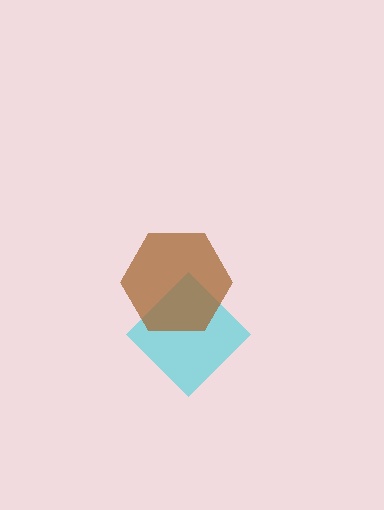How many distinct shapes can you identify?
There are 2 distinct shapes: a cyan diamond, a brown hexagon.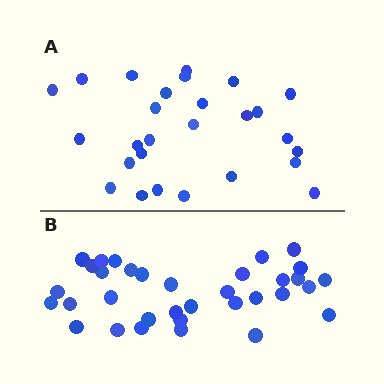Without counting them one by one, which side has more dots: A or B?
Region B (the bottom region) has more dots.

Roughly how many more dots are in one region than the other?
Region B has roughly 8 or so more dots than region A.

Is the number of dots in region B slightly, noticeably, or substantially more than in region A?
Region B has noticeably more, but not dramatically so. The ratio is roughly 1.3 to 1.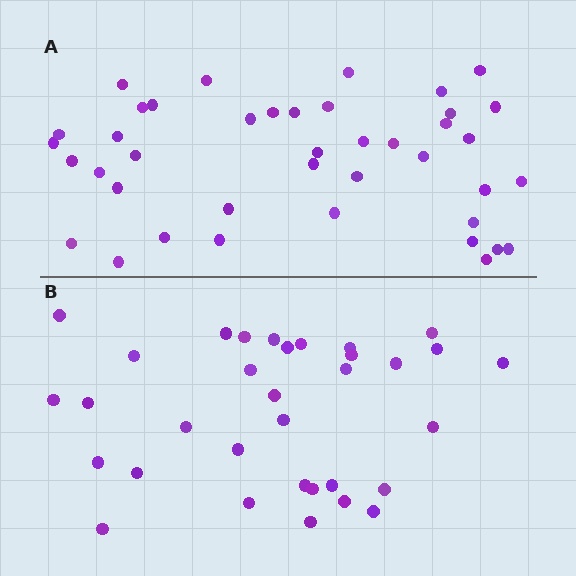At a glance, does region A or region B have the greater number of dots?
Region A (the top region) has more dots.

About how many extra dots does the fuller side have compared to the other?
Region A has roughly 8 or so more dots than region B.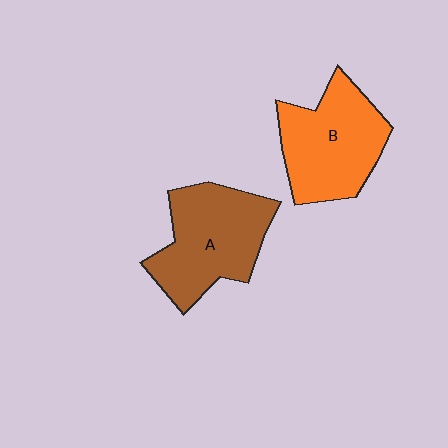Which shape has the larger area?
Shape A (brown).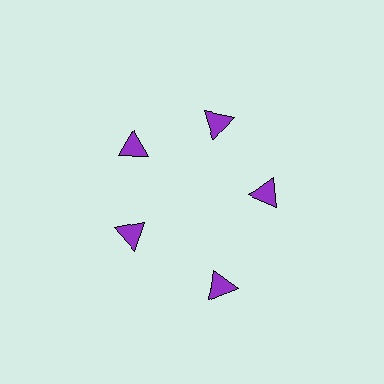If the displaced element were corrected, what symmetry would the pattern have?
It would have 5-fold rotational symmetry — the pattern would map onto itself every 72 degrees.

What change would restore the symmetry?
The symmetry would be restored by moving it inward, back onto the ring so that all 5 triangles sit at equal angles and equal distance from the center.